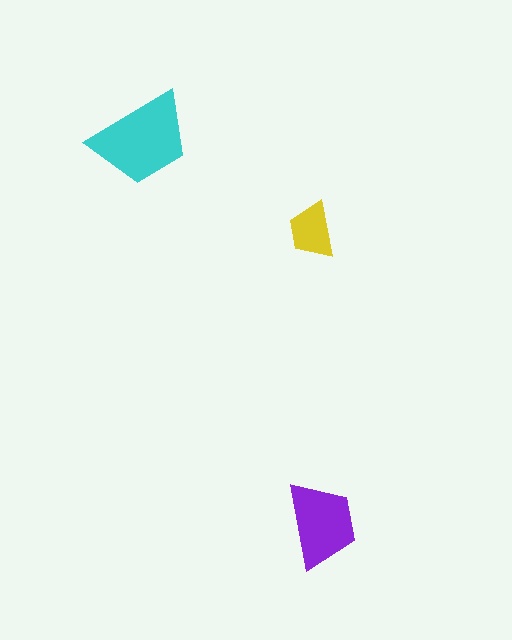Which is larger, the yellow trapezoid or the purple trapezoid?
The purple one.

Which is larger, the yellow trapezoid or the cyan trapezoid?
The cyan one.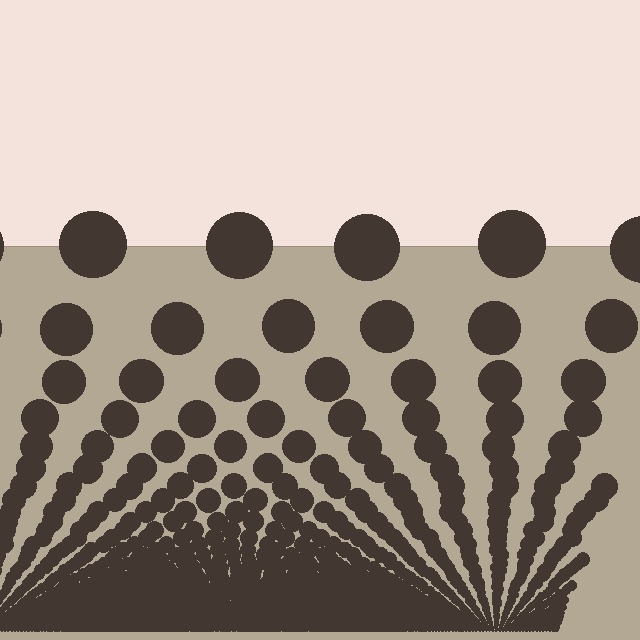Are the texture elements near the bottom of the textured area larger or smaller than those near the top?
Smaller. The gradient is inverted — elements near the bottom are smaller and denser.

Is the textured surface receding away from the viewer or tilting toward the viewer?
The surface appears to tilt toward the viewer. Texture elements get larger and sparser toward the top.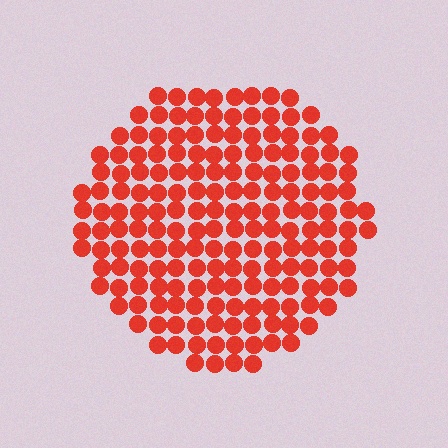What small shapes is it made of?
It is made of small circles.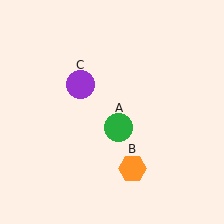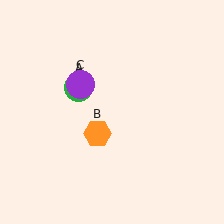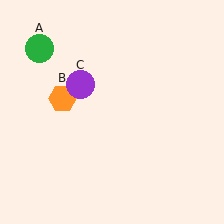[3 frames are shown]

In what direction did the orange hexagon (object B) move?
The orange hexagon (object B) moved up and to the left.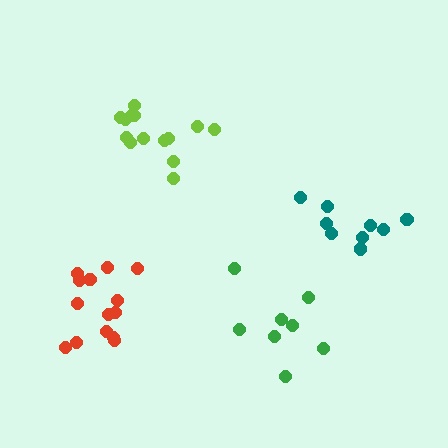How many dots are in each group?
Group 1: 10 dots, Group 2: 8 dots, Group 3: 14 dots, Group 4: 14 dots (46 total).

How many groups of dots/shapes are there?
There are 4 groups.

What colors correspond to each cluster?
The clusters are colored: teal, green, lime, red.